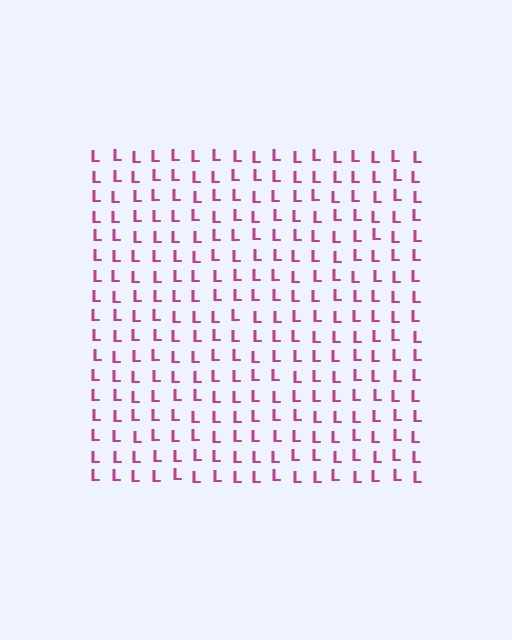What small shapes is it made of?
It is made of small letter L's.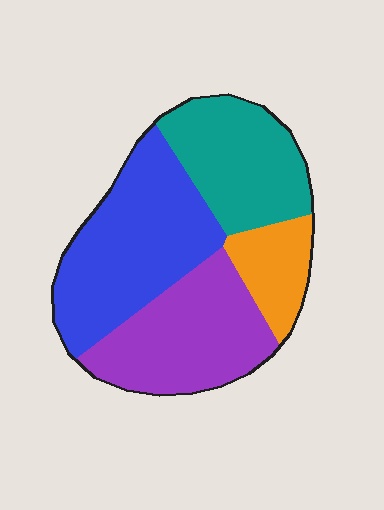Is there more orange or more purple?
Purple.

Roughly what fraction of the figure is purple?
Purple covers around 30% of the figure.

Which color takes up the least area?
Orange, at roughly 10%.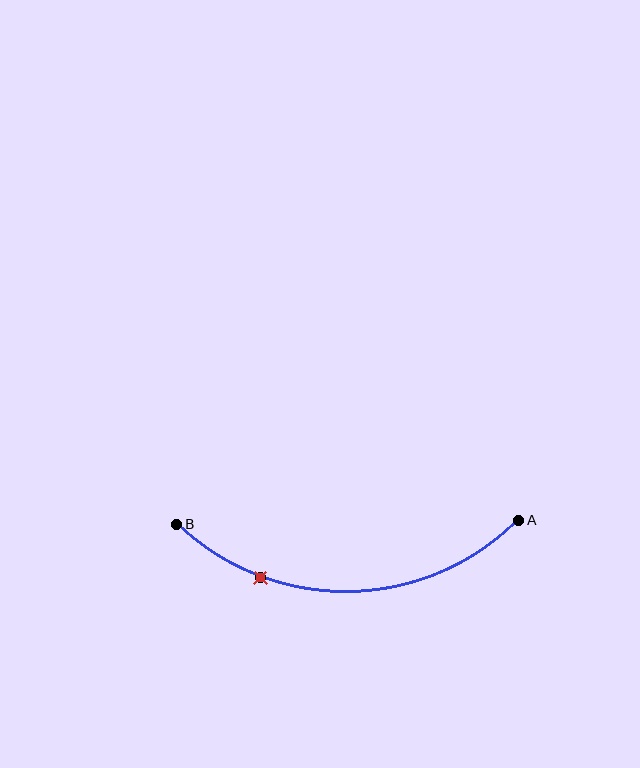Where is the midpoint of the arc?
The arc midpoint is the point on the curve farthest from the straight line joining A and B. It sits below that line.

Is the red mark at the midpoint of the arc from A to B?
No. The red mark lies on the arc but is closer to endpoint B. The arc midpoint would be at the point on the curve equidistant along the arc from both A and B.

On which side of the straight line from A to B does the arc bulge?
The arc bulges below the straight line connecting A and B.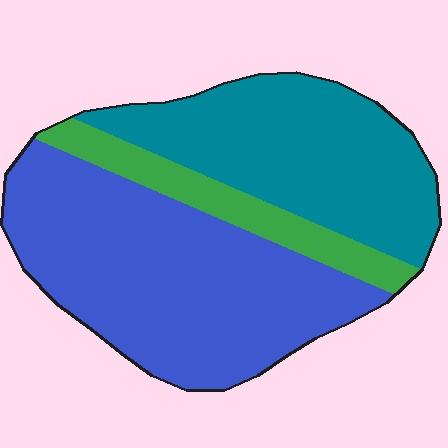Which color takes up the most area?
Blue, at roughly 50%.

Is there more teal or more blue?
Blue.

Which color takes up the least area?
Green, at roughly 15%.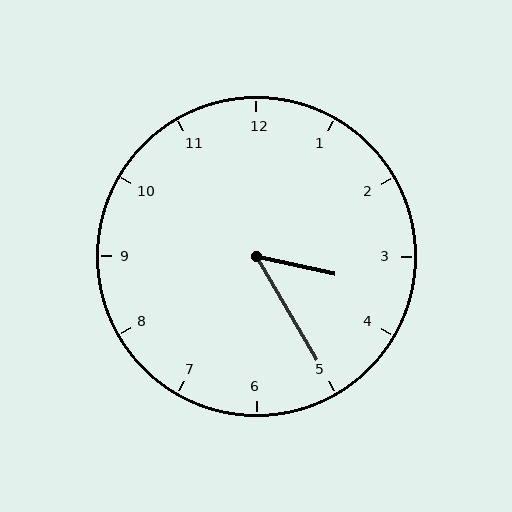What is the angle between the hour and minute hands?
Approximately 48 degrees.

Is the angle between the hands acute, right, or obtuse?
It is acute.